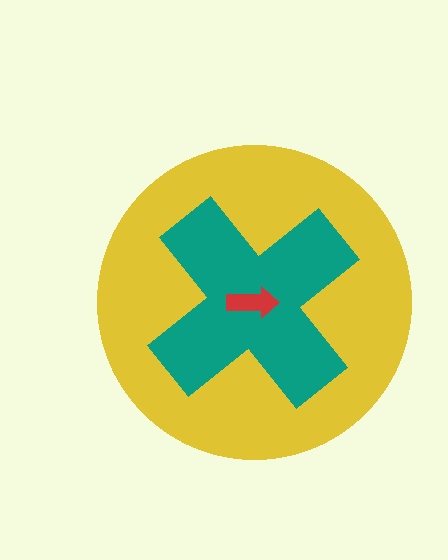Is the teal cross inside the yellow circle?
Yes.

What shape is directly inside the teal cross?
The red arrow.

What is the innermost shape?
The red arrow.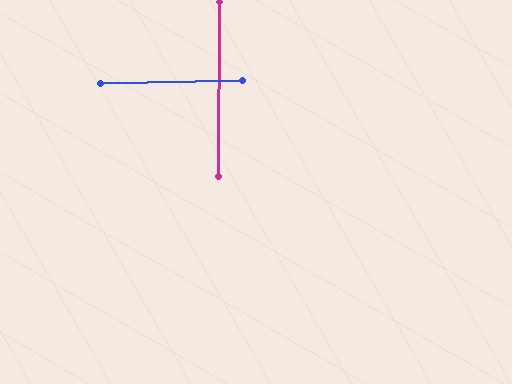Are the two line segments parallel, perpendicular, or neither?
Perpendicular — they meet at approximately 88°.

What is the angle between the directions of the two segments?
Approximately 88 degrees.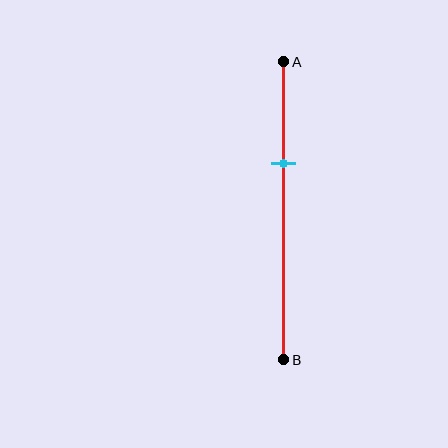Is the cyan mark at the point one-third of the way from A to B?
Yes, the mark is approximately at the one-third point.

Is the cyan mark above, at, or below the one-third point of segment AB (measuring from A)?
The cyan mark is approximately at the one-third point of segment AB.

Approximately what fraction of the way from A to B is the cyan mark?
The cyan mark is approximately 35% of the way from A to B.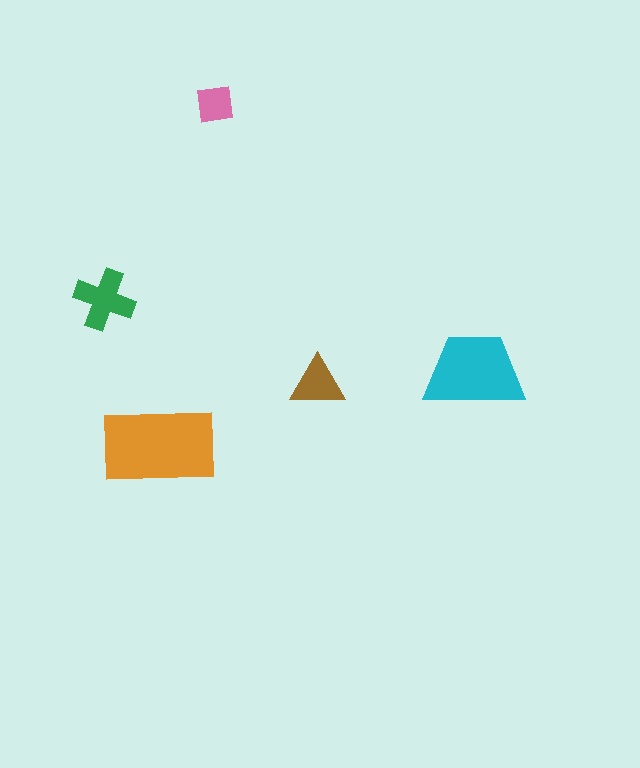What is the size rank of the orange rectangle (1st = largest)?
1st.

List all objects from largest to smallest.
The orange rectangle, the cyan trapezoid, the green cross, the brown triangle, the pink square.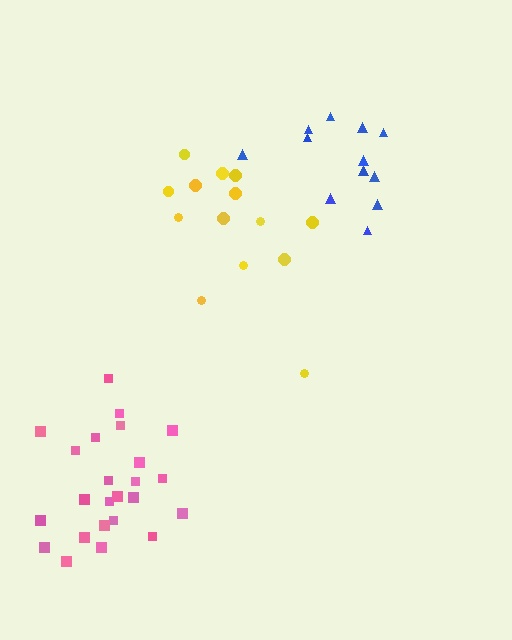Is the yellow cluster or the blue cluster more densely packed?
Blue.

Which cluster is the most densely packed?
Blue.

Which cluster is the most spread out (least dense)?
Yellow.